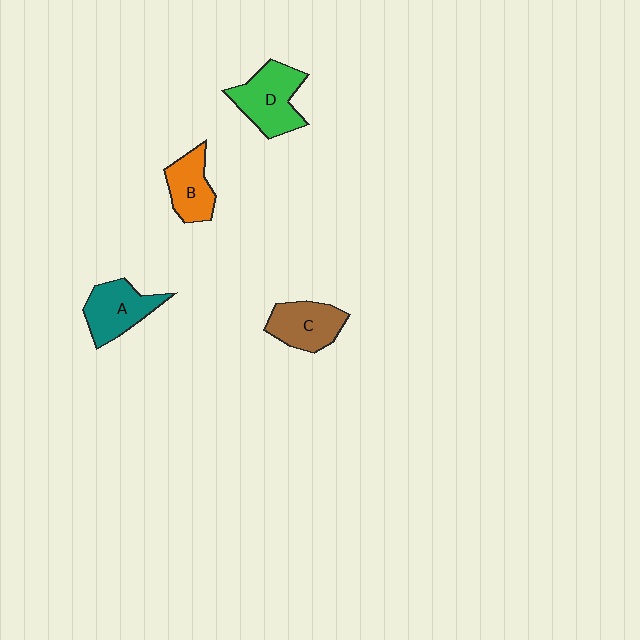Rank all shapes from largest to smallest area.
From largest to smallest: D (green), A (teal), C (brown), B (orange).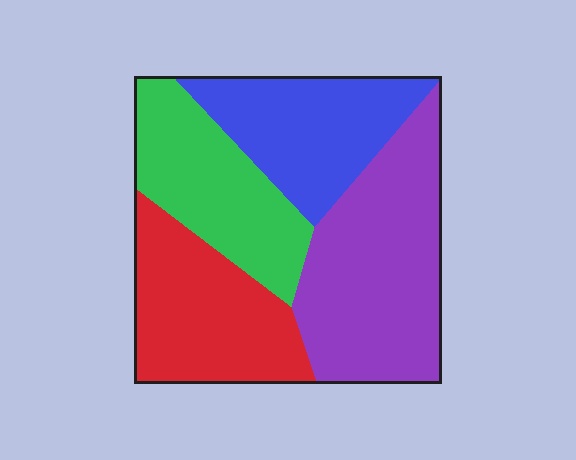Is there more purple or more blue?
Purple.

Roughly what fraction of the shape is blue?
Blue takes up about one fifth (1/5) of the shape.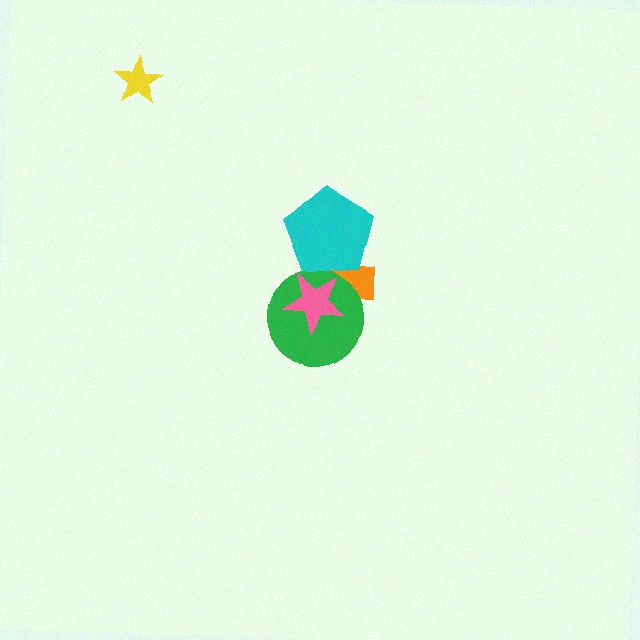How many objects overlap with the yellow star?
0 objects overlap with the yellow star.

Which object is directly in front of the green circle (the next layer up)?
The pink star is directly in front of the green circle.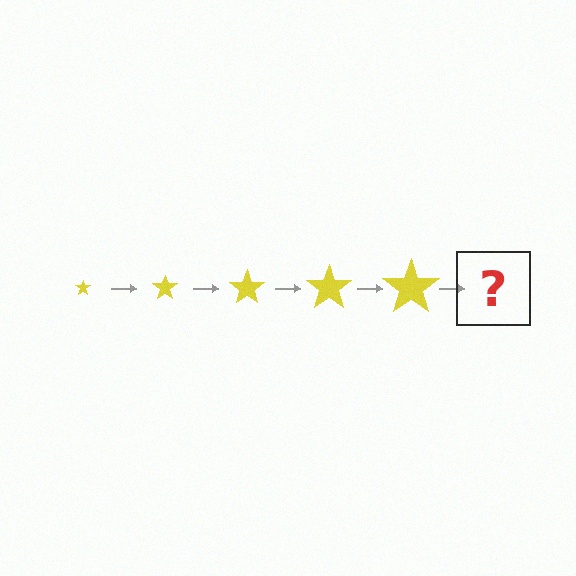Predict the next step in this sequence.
The next step is a yellow star, larger than the previous one.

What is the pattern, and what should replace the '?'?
The pattern is that the star gets progressively larger each step. The '?' should be a yellow star, larger than the previous one.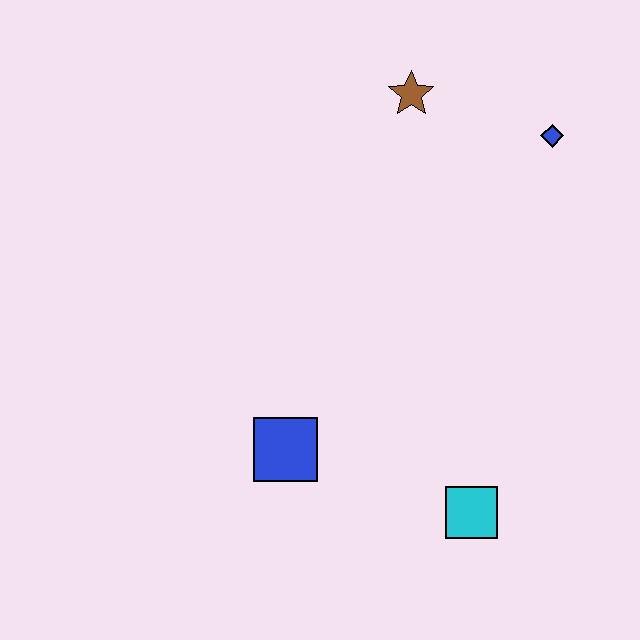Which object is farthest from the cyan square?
The brown star is farthest from the cyan square.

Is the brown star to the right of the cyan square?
No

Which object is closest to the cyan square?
The blue square is closest to the cyan square.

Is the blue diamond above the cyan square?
Yes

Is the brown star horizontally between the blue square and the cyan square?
Yes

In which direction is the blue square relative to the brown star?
The blue square is below the brown star.